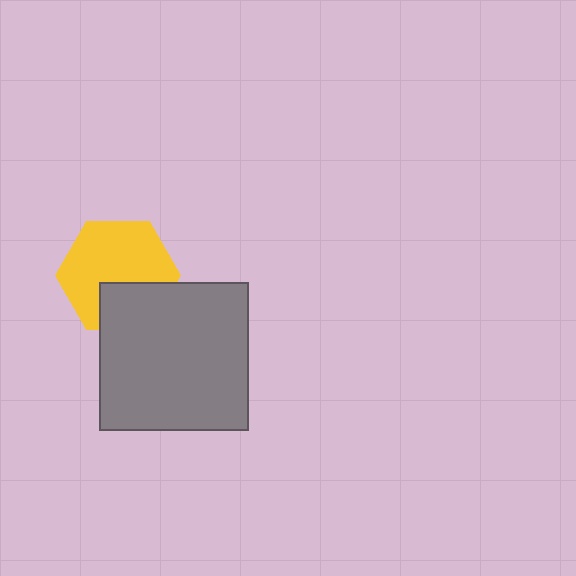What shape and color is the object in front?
The object in front is a gray square.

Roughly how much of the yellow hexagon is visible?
Most of it is visible (roughly 70%).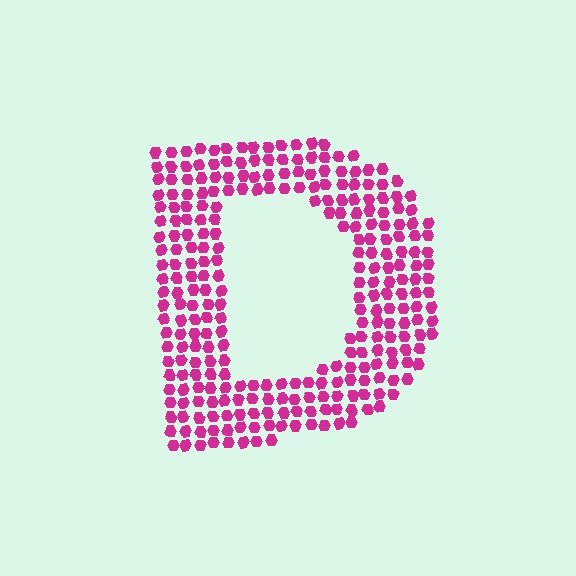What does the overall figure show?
The overall figure shows the letter D.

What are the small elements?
The small elements are hexagons.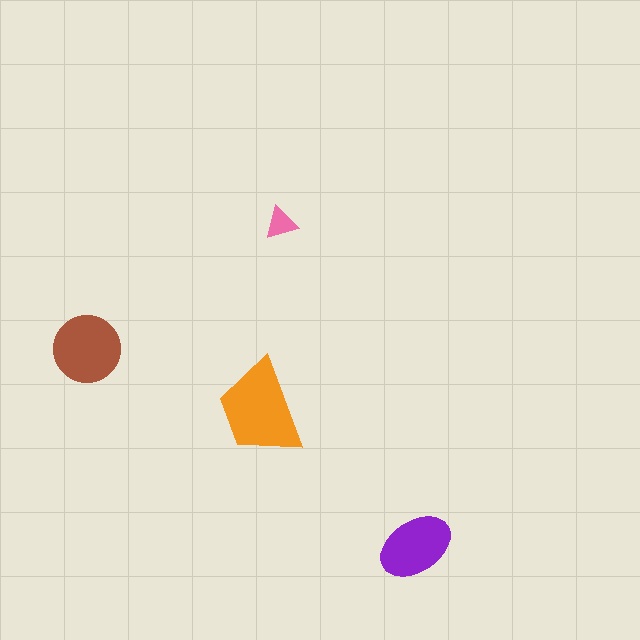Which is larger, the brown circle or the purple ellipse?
The brown circle.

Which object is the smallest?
The pink triangle.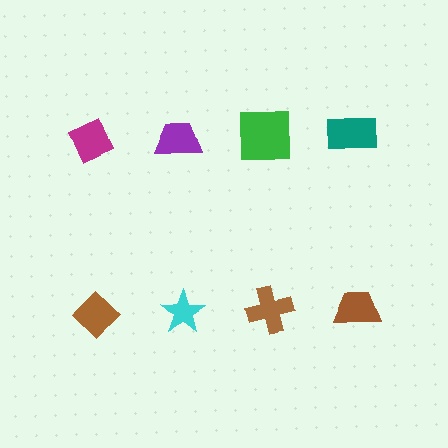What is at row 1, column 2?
A purple trapezoid.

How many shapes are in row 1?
4 shapes.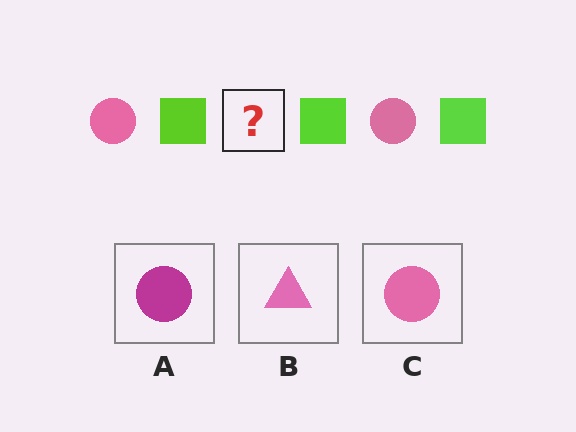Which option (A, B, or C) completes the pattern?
C.